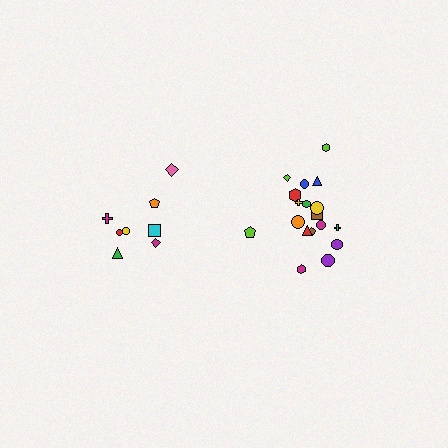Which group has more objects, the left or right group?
The right group.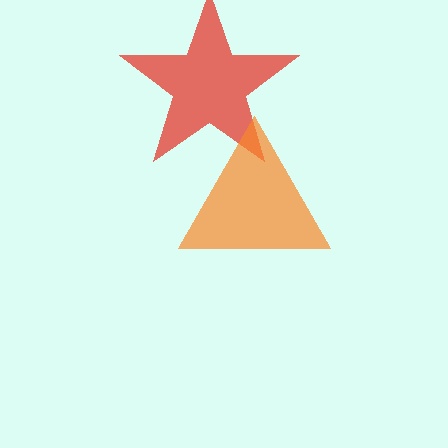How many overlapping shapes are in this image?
There are 2 overlapping shapes in the image.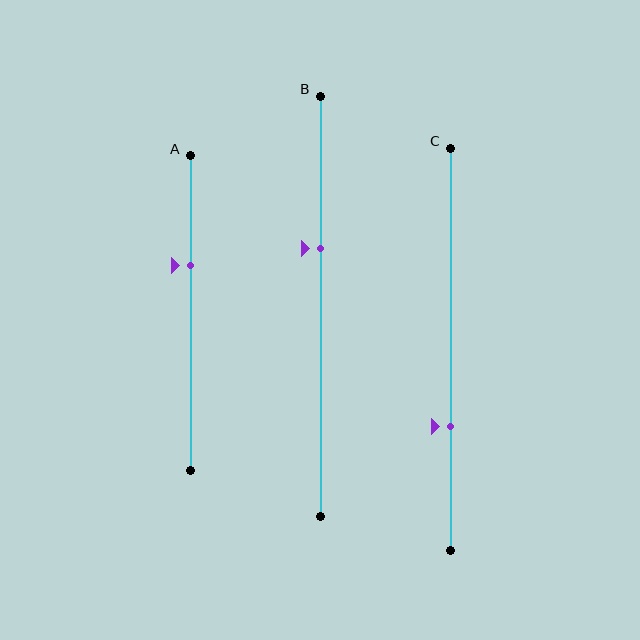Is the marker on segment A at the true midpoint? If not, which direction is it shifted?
No, the marker on segment A is shifted upward by about 15% of the segment length.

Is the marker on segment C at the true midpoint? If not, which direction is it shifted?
No, the marker on segment C is shifted downward by about 19% of the segment length.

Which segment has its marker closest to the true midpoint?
Segment B has its marker closest to the true midpoint.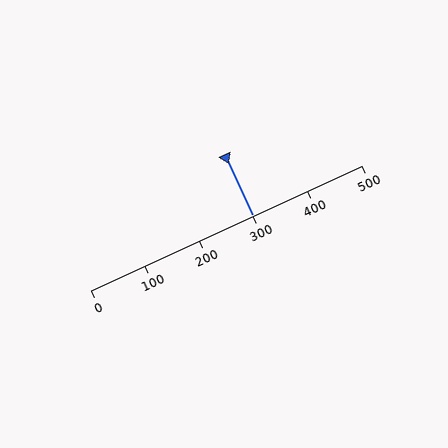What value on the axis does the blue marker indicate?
The marker indicates approximately 300.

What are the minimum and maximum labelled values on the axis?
The axis runs from 0 to 500.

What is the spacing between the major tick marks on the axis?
The major ticks are spaced 100 apart.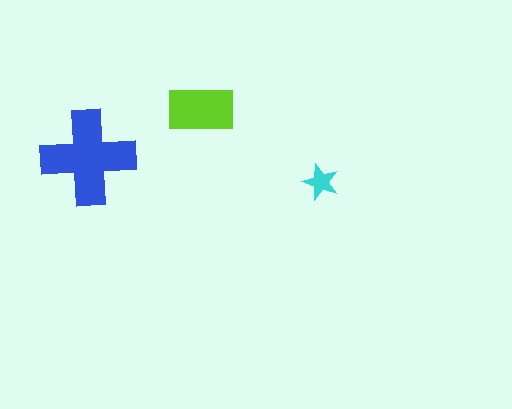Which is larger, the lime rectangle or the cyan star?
The lime rectangle.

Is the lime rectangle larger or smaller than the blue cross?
Smaller.